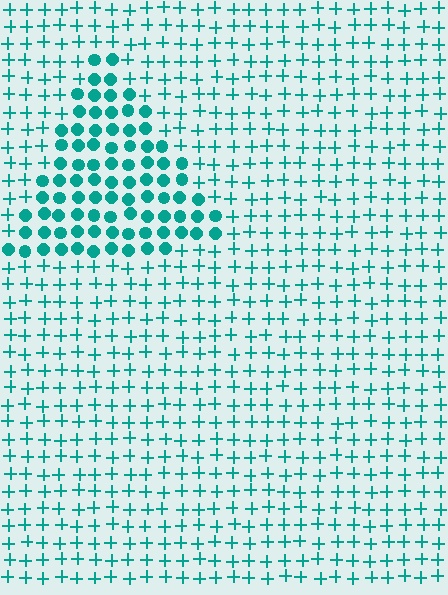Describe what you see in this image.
The image is filled with small teal elements arranged in a uniform grid. A triangle-shaped region contains circles, while the surrounding area contains plus signs. The boundary is defined purely by the change in element shape.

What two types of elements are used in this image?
The image uses circles inside the triangle region and plus signs outside it.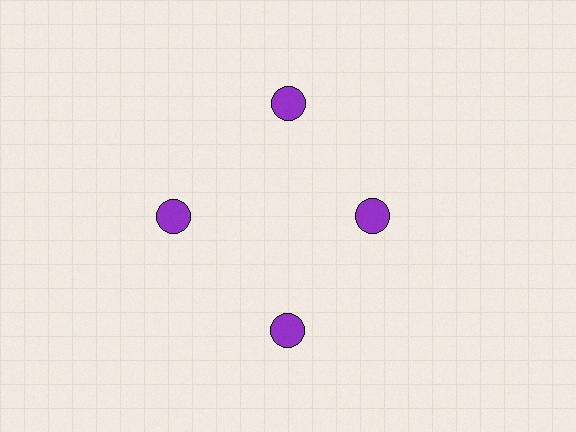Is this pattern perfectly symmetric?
No. The 4 purple circles are arranged in a ring, but one element near the 3 o'clock position is pulled inward toward the center, breaking the 4-fold rotational symmetry.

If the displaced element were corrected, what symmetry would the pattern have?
It would have 4-fold rotational symmetry — the pattern would map onto itself every 90 degrees.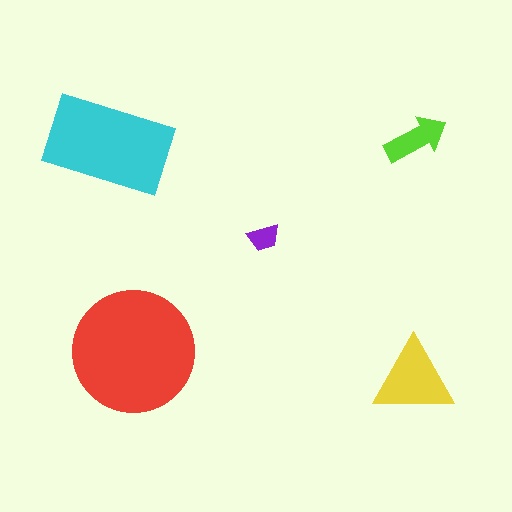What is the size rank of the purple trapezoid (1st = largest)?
5th.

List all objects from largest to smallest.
The red circle, the cyan rectangle, the yellow triangle, the lime arrow, the purple trapezoid.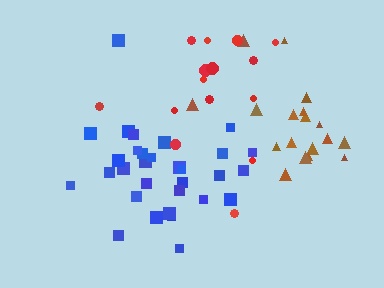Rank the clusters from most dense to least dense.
blue, brown, red.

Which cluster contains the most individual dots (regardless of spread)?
Blue (31).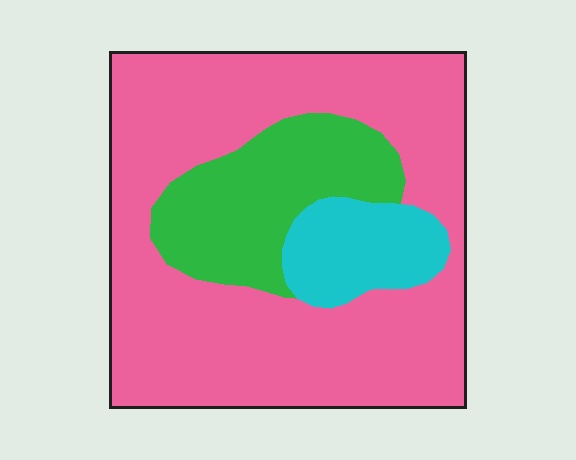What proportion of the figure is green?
Green covers about 20% of the figure.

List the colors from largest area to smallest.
From largest to smallest: pink, green, cyan.